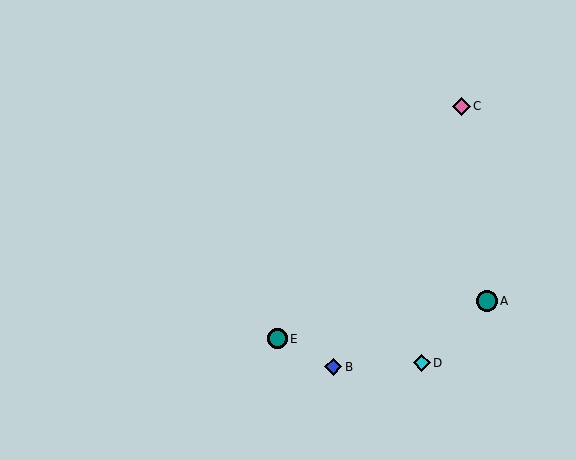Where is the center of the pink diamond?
The center of the pink diamond is at (461, 106).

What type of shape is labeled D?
Shape D is a cyan diamond.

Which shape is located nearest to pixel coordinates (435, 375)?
The cyan diamond (labeled D) at (422, 363) is nearest to that location.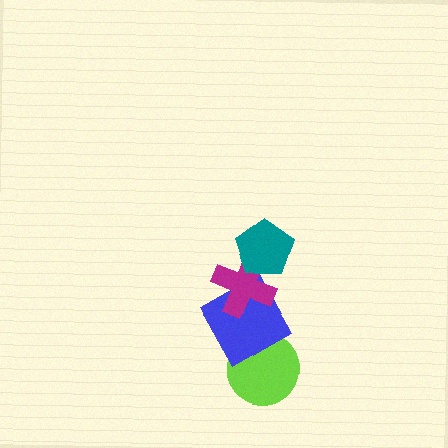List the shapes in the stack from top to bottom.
From top to bottom: the teal pentagon, the magenta cross, the blue square, the lime circle.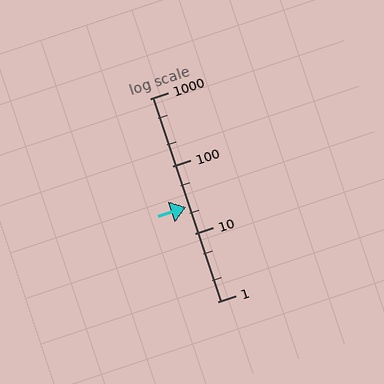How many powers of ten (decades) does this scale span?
The scale spans 3 decades, from 1 to 1000.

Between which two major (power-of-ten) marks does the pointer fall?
The pointer is between 10 and 100.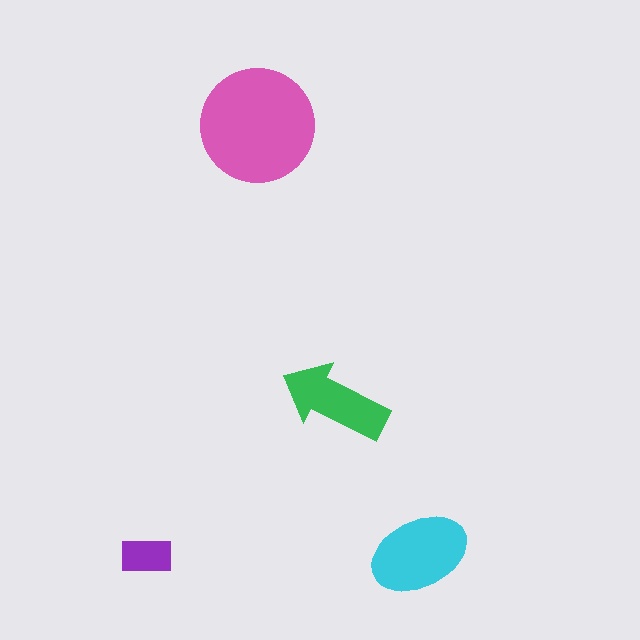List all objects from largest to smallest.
The pink circle, the cyan ellipse, the green arrow, the purple rectangle.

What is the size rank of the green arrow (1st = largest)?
3rd.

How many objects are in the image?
There are 4 objects in the image.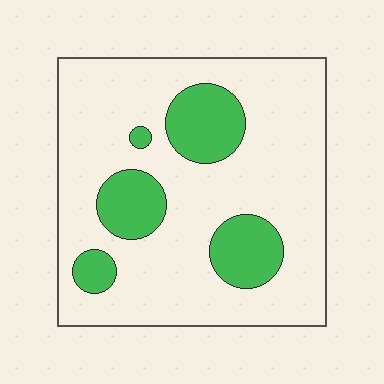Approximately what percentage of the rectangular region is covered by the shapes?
Approximately 20%.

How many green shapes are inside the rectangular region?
5.